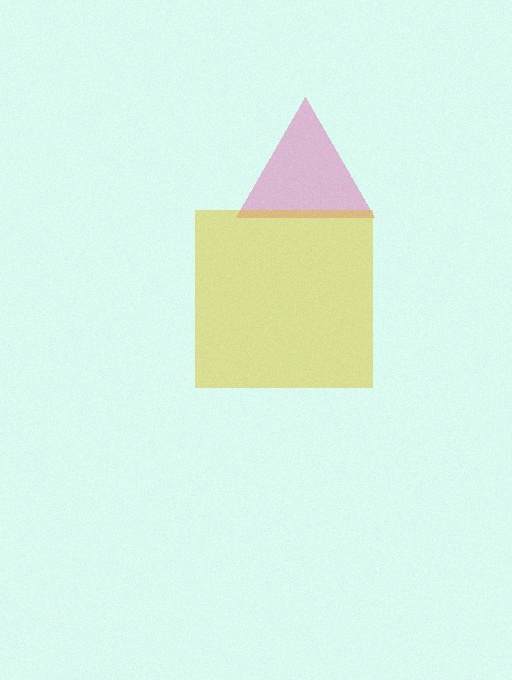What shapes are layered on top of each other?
The layered shapes are: a pink triangle, a yellow square.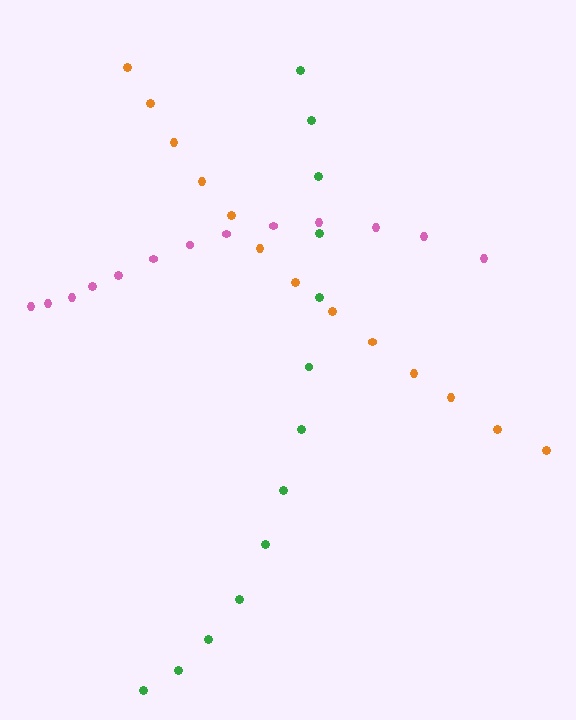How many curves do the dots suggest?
There are 3 distinct paths.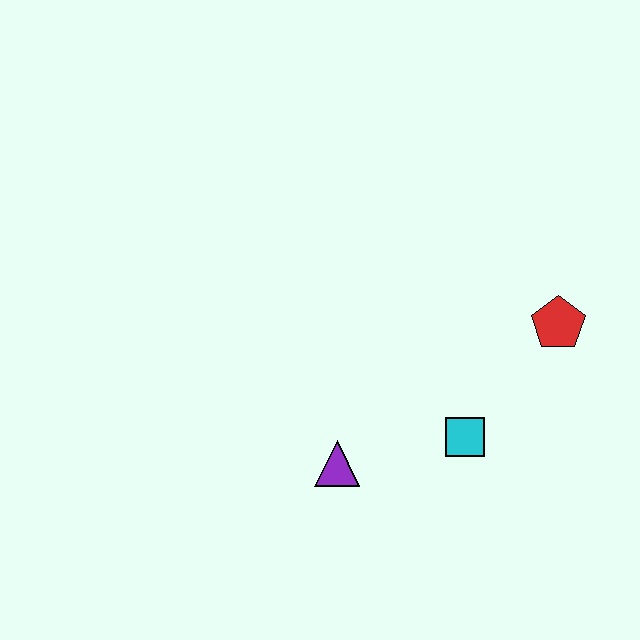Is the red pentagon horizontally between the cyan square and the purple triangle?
No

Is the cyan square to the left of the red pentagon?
Yes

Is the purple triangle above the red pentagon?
No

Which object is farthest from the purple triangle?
The red pentagon is farthest from the purple triangle.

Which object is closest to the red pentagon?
The cyan square is closest to the red pentagon.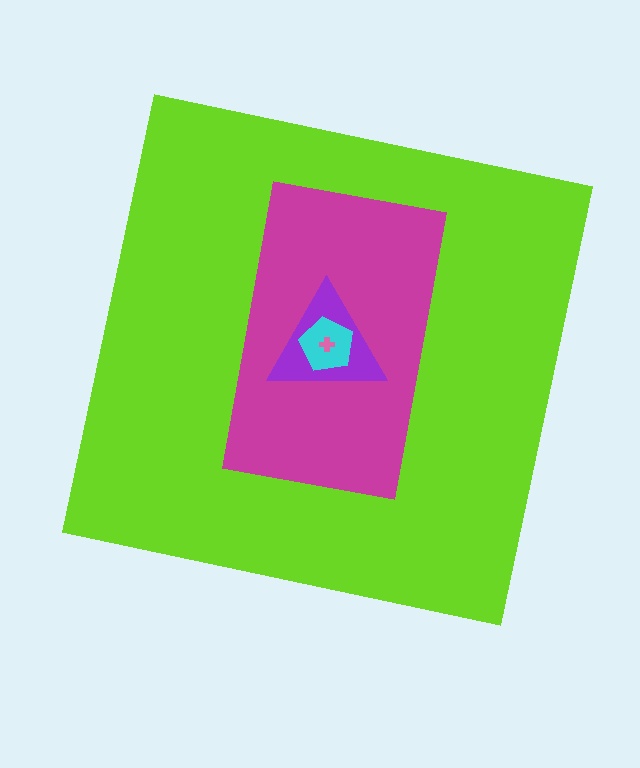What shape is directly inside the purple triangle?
The cyan pentagon.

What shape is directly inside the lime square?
The magenta rectangle.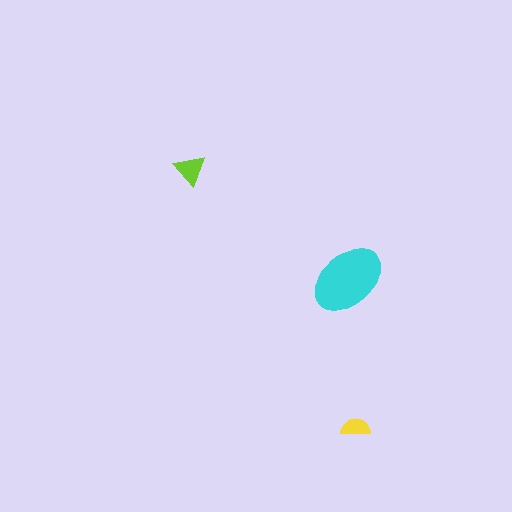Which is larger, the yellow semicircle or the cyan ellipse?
The cyan ellipse.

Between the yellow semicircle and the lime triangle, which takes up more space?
The lime triangle.